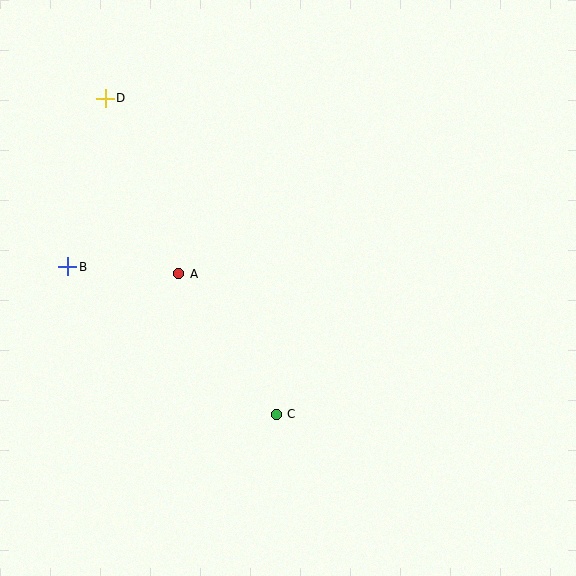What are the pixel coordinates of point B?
Point B is at (68, 267).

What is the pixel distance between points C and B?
The distance between C and B is 256 pixels.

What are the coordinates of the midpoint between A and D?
The midpoint between A and D is at (142, 186).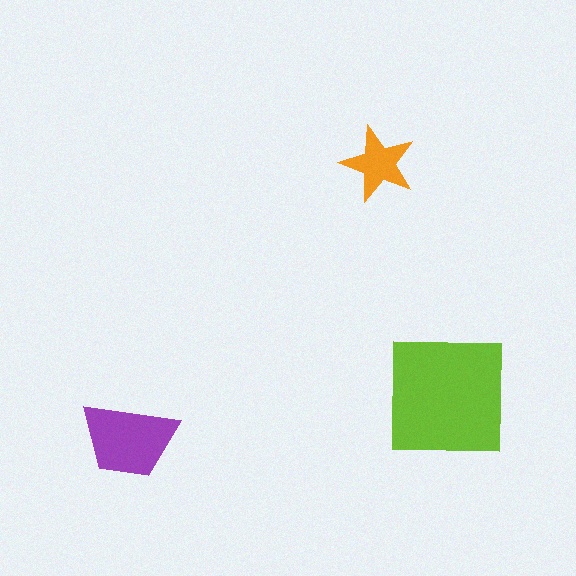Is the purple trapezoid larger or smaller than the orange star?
Larger.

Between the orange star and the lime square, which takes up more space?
The lime square.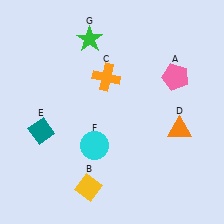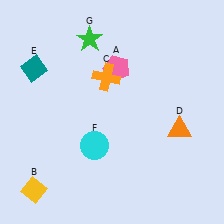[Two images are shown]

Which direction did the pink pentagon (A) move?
The pink pentagon (A) moved left.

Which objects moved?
The objects that moved are: the pink pentagon (A), the yellow diamond (B), the teal diamond (E).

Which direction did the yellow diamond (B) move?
The yellow diamond (B) moved left.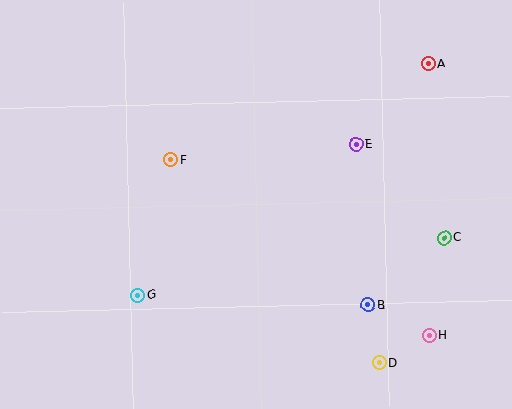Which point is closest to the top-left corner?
Point F is closest to the top-left corner.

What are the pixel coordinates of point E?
Point E is at (356, 144).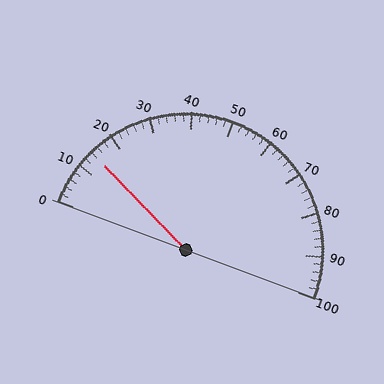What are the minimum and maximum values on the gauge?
The gauge ranges from 0 to 100.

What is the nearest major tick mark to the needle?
The nearest major tick mark is 10.